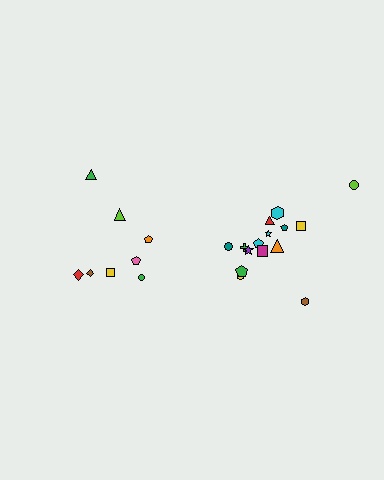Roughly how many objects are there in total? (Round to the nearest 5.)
Roughly 25 objects in total.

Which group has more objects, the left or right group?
The right group.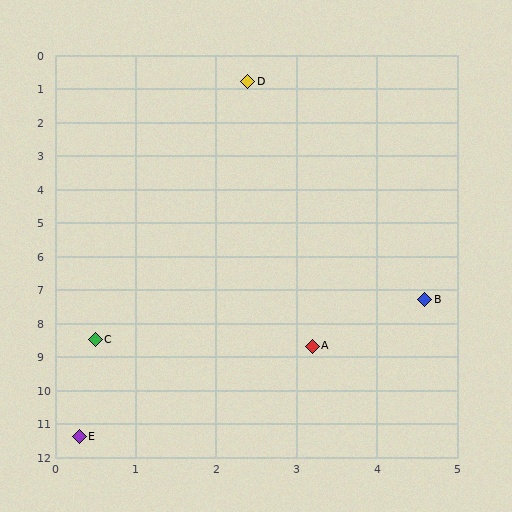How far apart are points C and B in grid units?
Points C and B are about 4.3 grid units apart.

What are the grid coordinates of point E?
Point E is at approximately (0.3, 11.4).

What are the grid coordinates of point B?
Point B is at approximately (4.6, 7.3).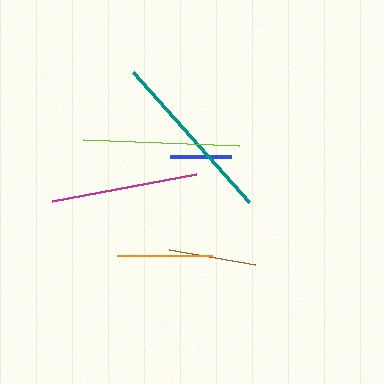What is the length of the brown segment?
The brown segment is approximately 87 pixels long.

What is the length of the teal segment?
The teal segment is approximately 174 pixels long.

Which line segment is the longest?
The teal line is the longest at approximately 174 pixels.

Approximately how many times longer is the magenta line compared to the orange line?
The magenta line is approximately 1.5 times the length of the orange line.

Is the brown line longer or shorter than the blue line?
The brown line is longer than the blue line.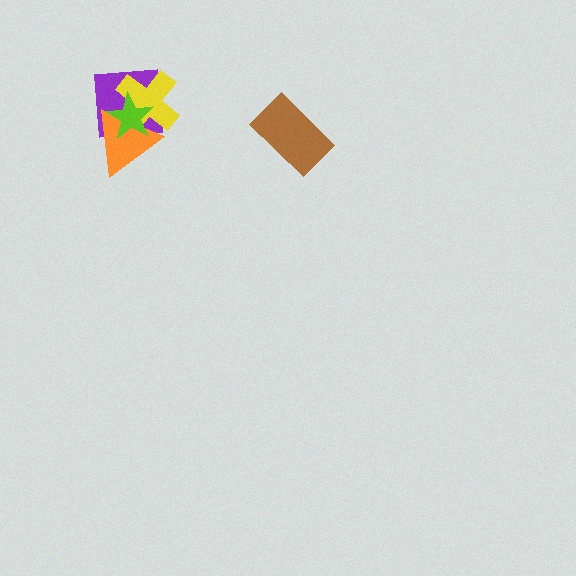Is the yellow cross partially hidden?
Yes, it is partially covered by another shape.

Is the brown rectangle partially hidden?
No, no other shape covers it.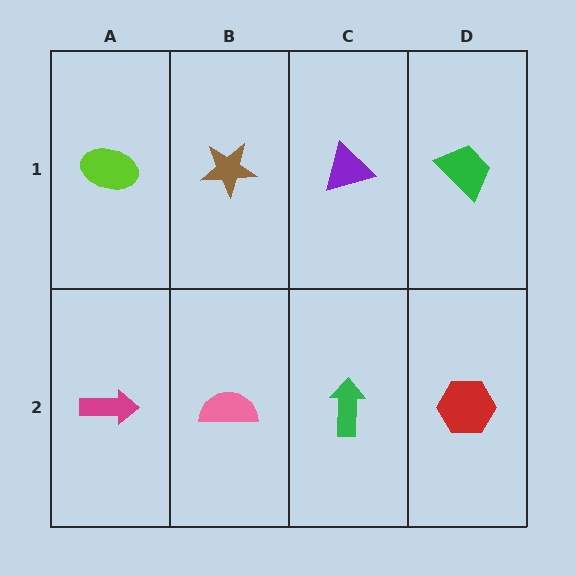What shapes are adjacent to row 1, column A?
A magenta arrow (row 2, column A), a brown star (row 1, column B).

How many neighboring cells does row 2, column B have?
3.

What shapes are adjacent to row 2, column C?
A purple triangle (row 1, column C), a pink semicircle (row 2, column B), a red hexagon (row 2, column D).